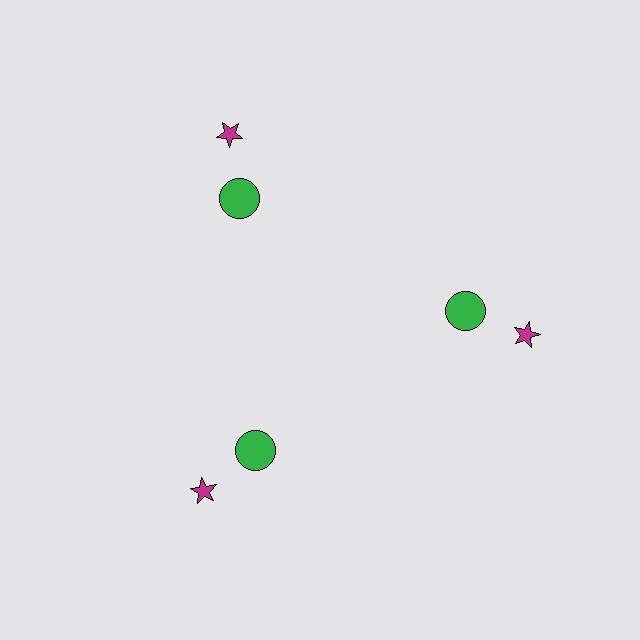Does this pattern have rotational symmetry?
Yes, this pattern has 3-fold rotational symmetry. It looks the same after rotating 120 degrees around the center.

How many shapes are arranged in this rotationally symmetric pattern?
There are 6 shapes, arranged in 3 groups of 2.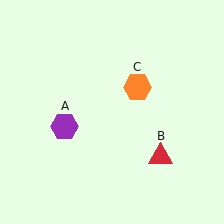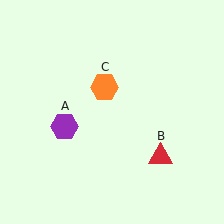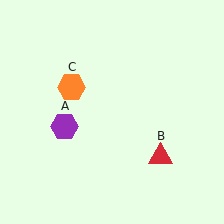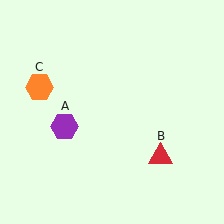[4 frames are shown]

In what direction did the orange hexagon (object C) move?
The orange hexagon (object C) moved left.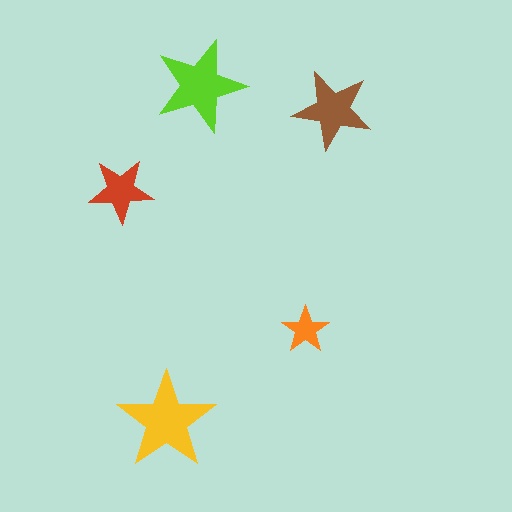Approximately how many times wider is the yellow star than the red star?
About 1.5 times wider.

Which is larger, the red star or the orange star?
The red one.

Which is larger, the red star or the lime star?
The lime one.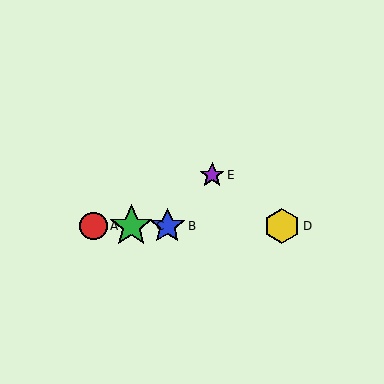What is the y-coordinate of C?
Object C is at y≈226.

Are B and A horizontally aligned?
Yes, both are at y≈226.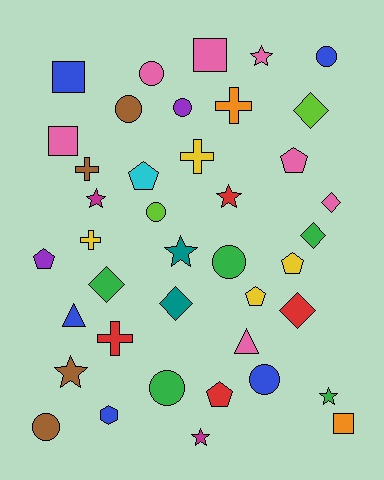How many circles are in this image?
There are 9 circles.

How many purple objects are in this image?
There are 2 purple objects.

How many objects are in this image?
There are 40 objects.